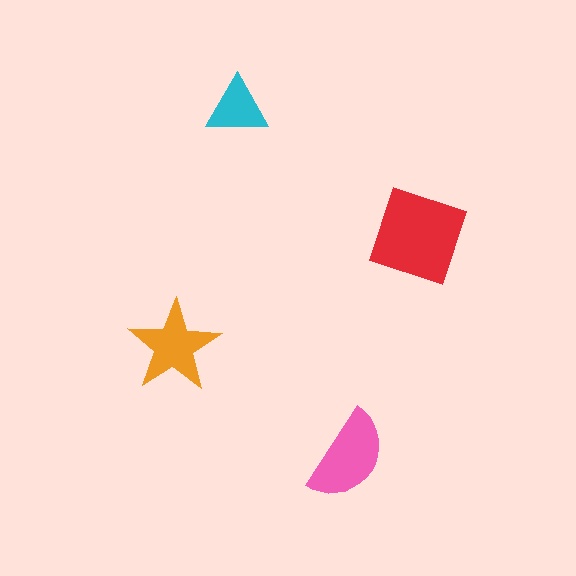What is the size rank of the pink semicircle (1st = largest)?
2nd.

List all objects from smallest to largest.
The cyan triangle, the orange star, the pink semicircle, the red square.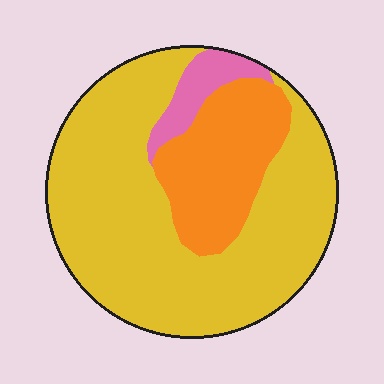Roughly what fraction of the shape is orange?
Orange takes up about one fifth (1/5) of the shape.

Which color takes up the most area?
Yellow, at roughly 70%.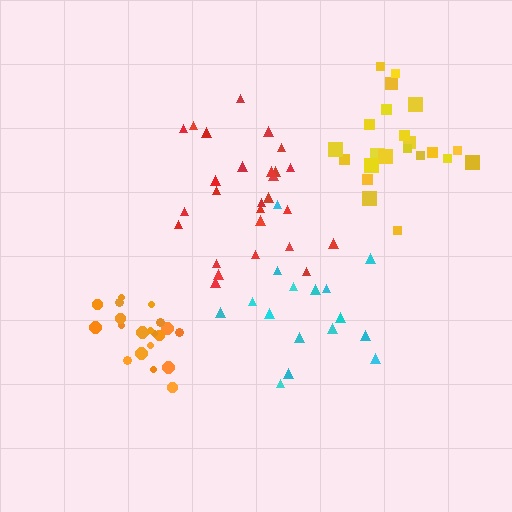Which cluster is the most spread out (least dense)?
Cyan.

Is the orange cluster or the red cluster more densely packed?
Orange.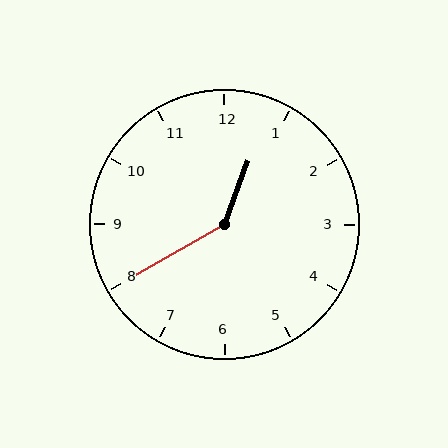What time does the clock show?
12:40.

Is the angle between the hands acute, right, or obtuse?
It is obtuse.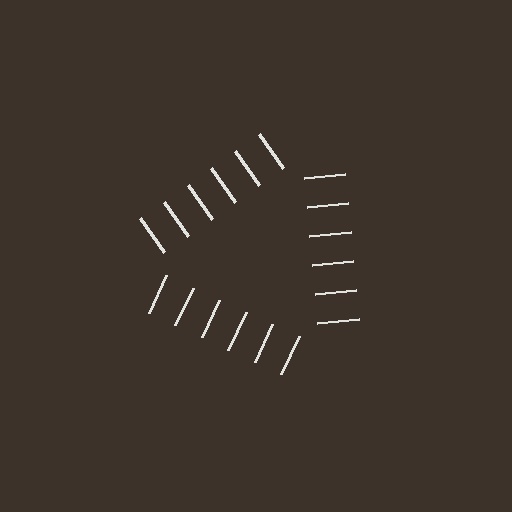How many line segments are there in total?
18 — 6 along each of the 3 edges.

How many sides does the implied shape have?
3 sides — the line-ends trace a triangle.